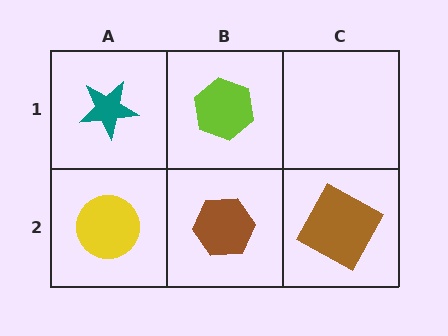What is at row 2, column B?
A brown hexagon.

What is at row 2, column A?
A yellow circle.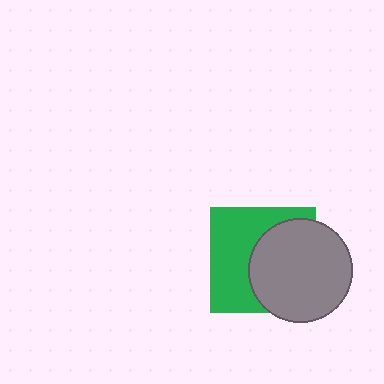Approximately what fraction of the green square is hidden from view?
Roughly 49% of the green square is hidden behind the gray circle.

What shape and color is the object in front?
The object in front is a gray circle.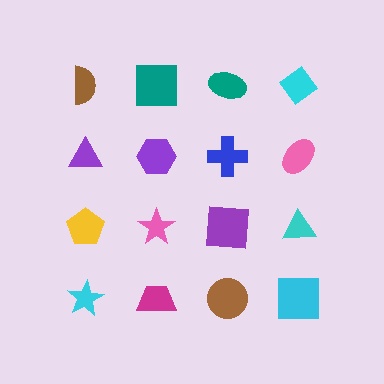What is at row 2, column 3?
A blue cross.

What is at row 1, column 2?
A teal square.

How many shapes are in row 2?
4 shapes.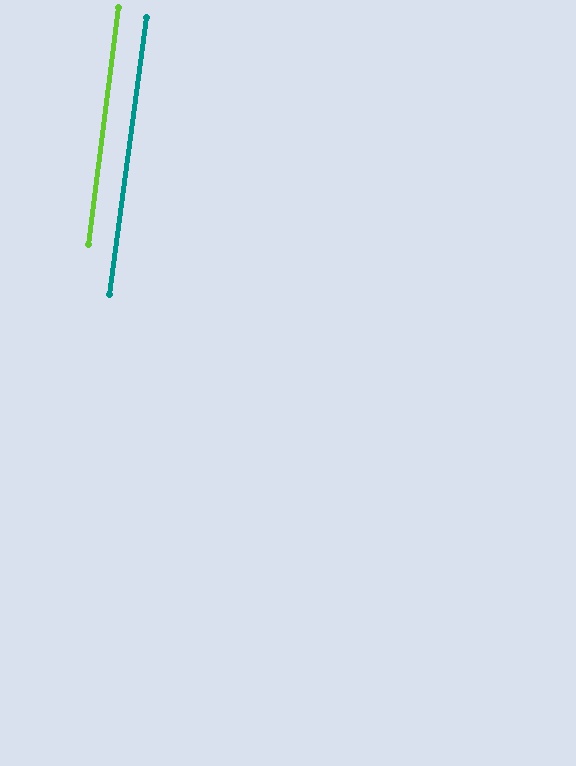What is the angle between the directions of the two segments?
Approximately 0 degrees.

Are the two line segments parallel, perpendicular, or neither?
Parallel — their directions differ by only 0.5°.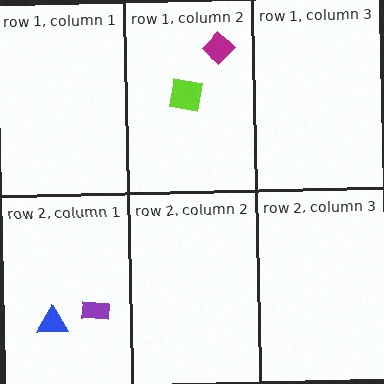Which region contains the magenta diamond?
The row 1, column 2 region.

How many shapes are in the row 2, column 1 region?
2.